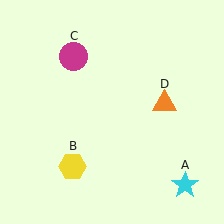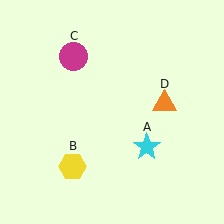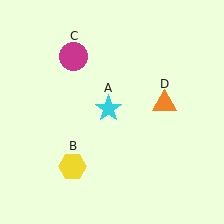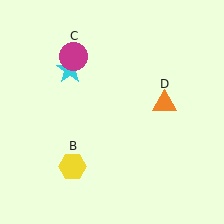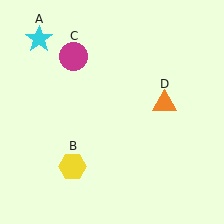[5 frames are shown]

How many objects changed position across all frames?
1 object changed position: cyan star (object A).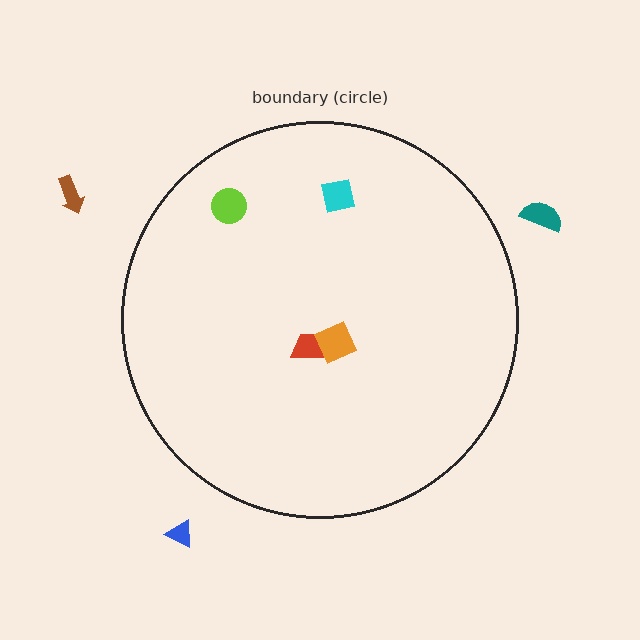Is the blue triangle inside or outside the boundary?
Outside.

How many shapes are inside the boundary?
4 inside, 3 outside.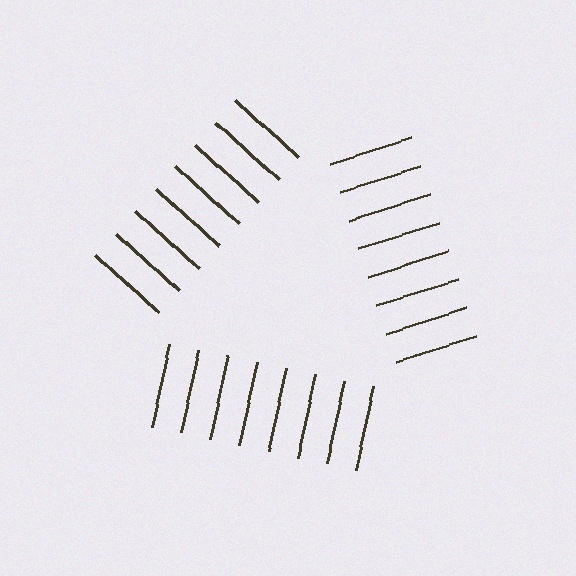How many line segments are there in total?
24 — 8 along each of the 3 edges.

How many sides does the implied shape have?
3 sides — the line-ends trace a triangle.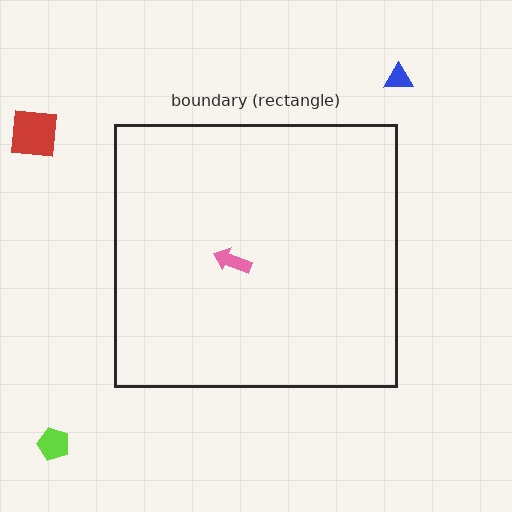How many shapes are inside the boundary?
1 inside, 3 outside.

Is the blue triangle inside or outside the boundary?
Outside.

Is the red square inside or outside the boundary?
Outside.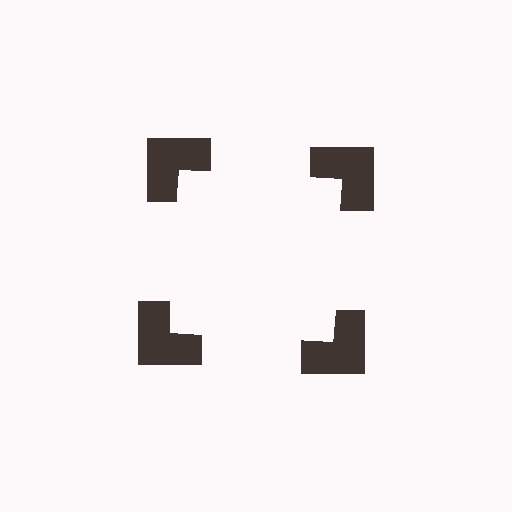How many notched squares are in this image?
There are 4 — one at each vertex of the illusory square.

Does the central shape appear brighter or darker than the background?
It typically appears slightly brighter than the background, even though no actual brightness change is drawn.